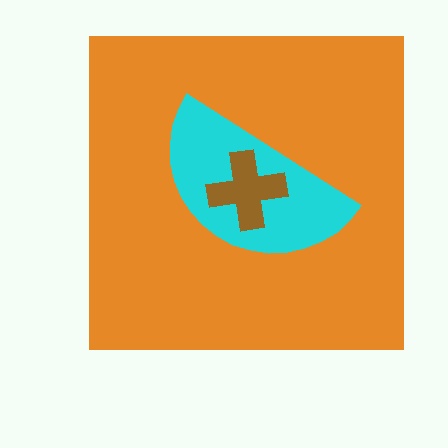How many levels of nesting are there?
3.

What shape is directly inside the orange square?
The cyan semicircle.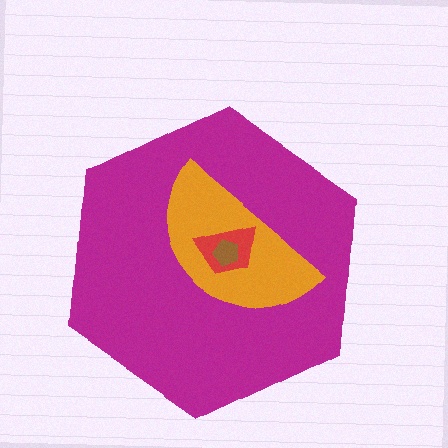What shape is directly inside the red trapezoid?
The brown pentagon.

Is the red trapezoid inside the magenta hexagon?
Yes.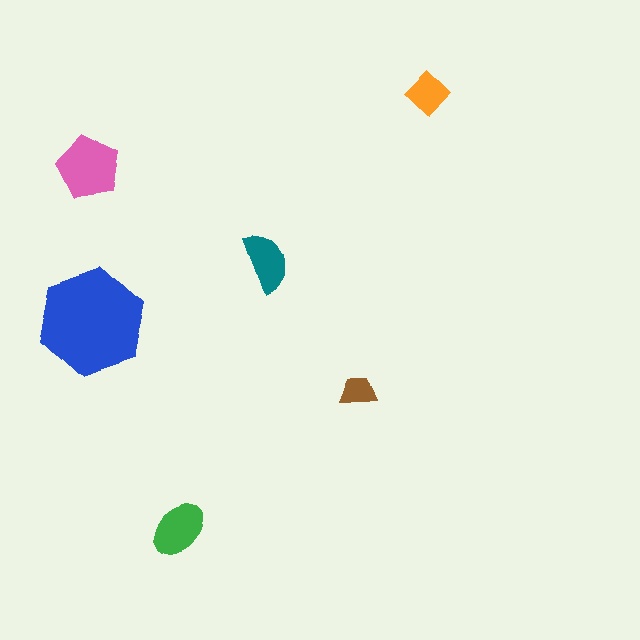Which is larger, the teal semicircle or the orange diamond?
The teal semicircle.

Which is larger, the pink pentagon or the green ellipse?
The pink pentagon.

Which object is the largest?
The blue hexagon.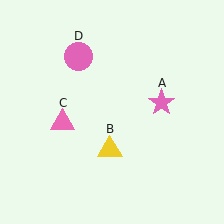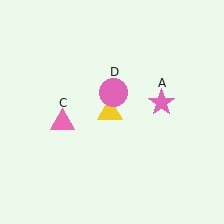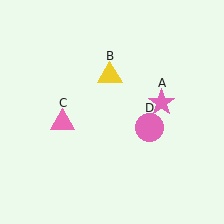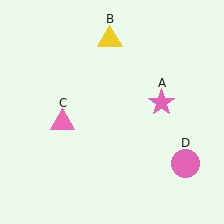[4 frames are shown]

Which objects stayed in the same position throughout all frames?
Pink star (object A) and pink triangle (object C) remained stationary.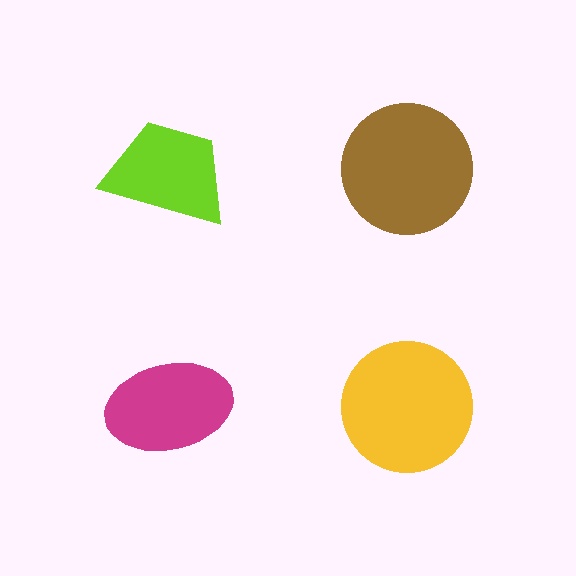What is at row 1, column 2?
A brown circle.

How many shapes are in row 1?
2 shapes.